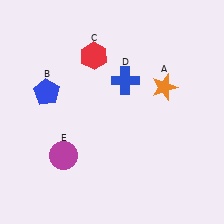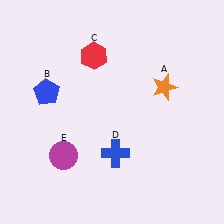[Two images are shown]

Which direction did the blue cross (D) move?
The blue cross (D) moved down.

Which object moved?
The blue cross (D) moved down.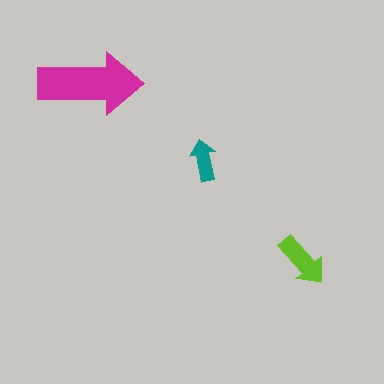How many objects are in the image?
There are 3 objects in the image.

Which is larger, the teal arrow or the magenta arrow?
The magenta one.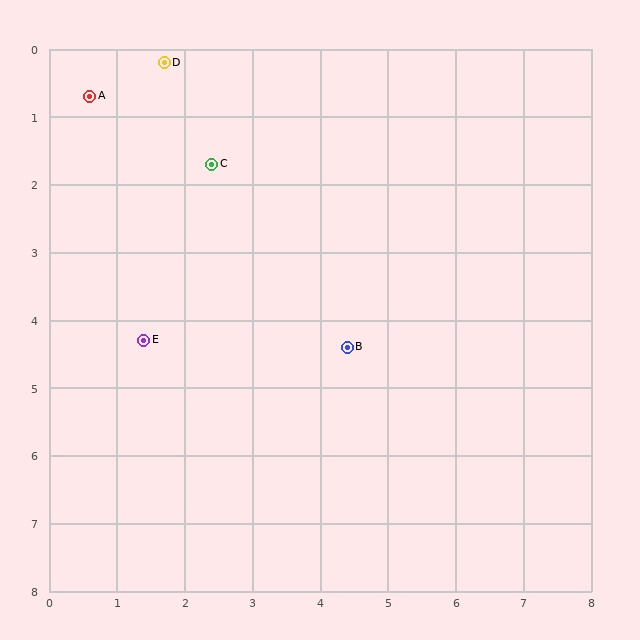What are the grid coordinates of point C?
Point C is at approximately (2.4, 1.7).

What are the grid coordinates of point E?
Point E is at approximately (1.4, 4.3).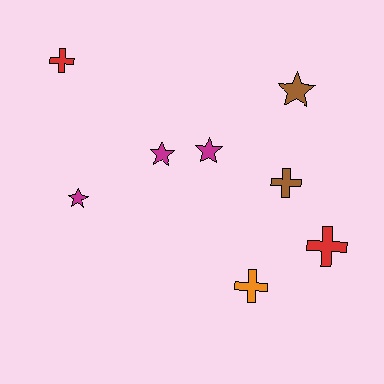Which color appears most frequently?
Magenta, with 3 objects.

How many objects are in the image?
There are 8 objects.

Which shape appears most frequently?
Cross, with 4 objects.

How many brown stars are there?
There is 1 brown star.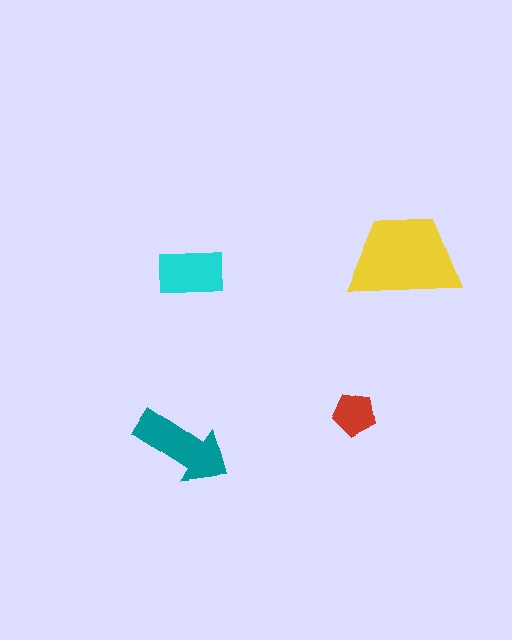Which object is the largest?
The yellow trapezoid.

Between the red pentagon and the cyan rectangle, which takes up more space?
The cyan rectangle.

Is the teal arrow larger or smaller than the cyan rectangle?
Larger.